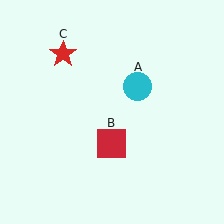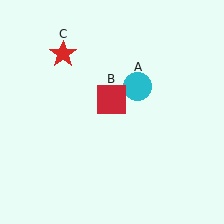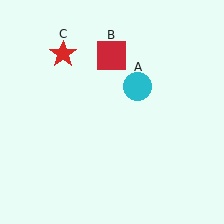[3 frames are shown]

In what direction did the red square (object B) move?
The red square (object B) moved up.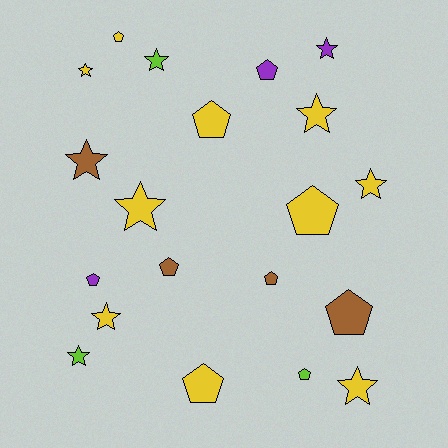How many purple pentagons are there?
There are 2 purple pentagons.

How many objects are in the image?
There are 20 objects.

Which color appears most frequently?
Yellow, with 10 objects.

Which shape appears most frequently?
Pentagon, with 10 objects.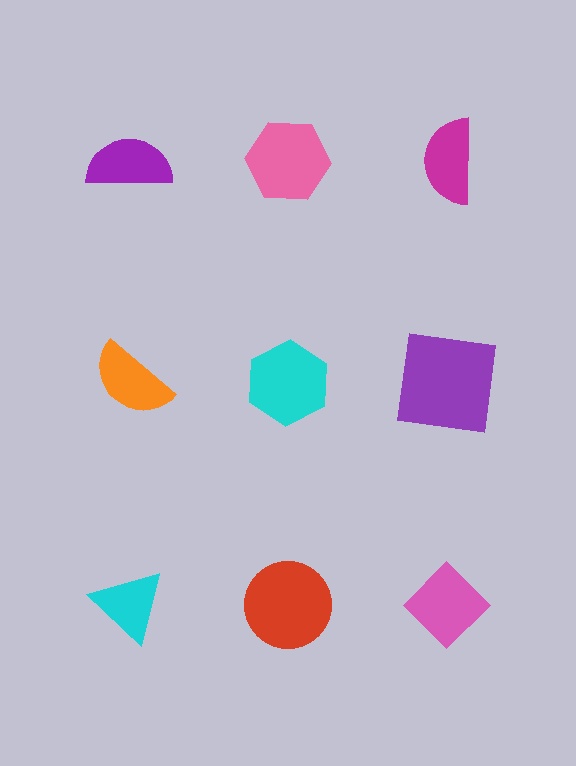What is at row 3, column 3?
A pink diamond.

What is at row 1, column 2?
A pink hexagon.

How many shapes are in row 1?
3 shapes.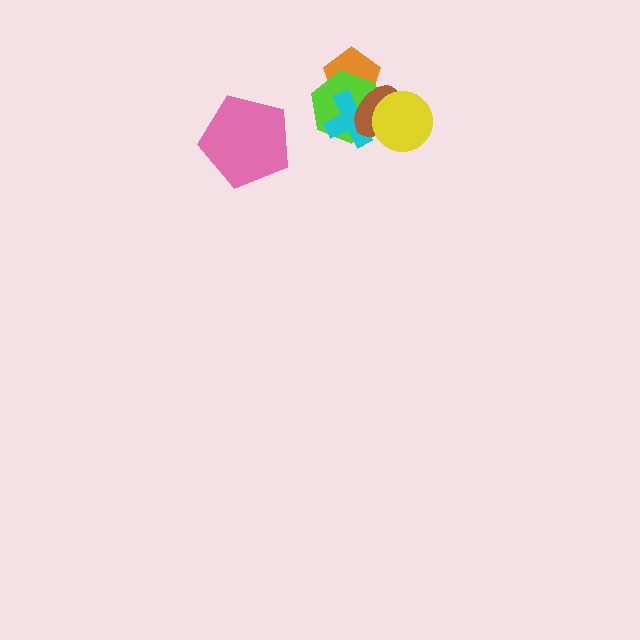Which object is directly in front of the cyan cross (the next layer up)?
The brown ellipse is directly in front of the cyan cross.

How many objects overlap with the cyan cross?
4 objects overlap with the cyan cross.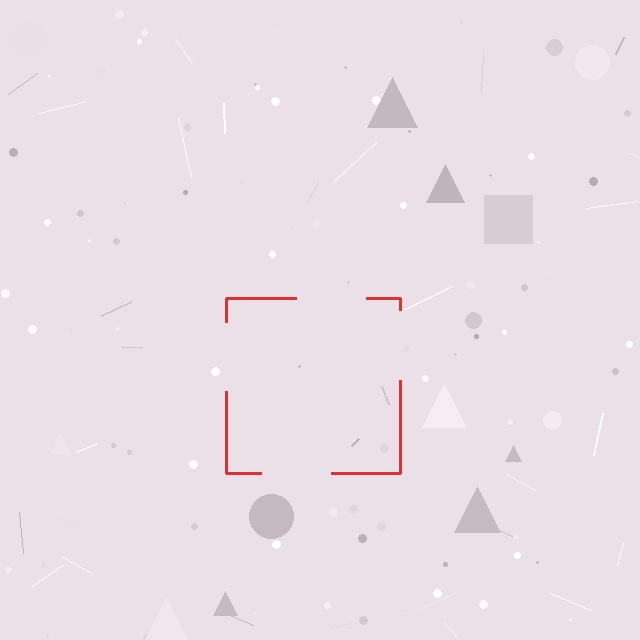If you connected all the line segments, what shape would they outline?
They would outline a square.